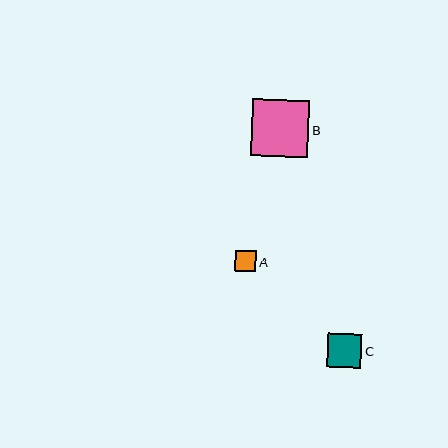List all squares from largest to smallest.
From largest to smallest: B, C, A.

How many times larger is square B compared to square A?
Square B is approximately 2.7 times the size of square A.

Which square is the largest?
Square B is the largest with a size of approximately 57 pixels.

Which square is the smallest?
Square A is the smallest with a size of approximately 21 pixels.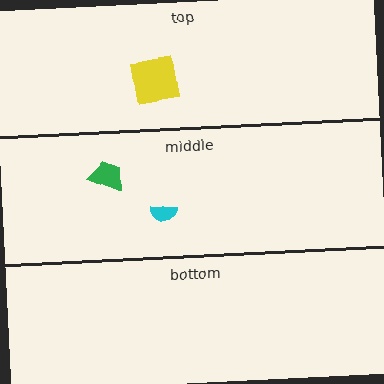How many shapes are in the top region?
1.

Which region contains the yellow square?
The top region.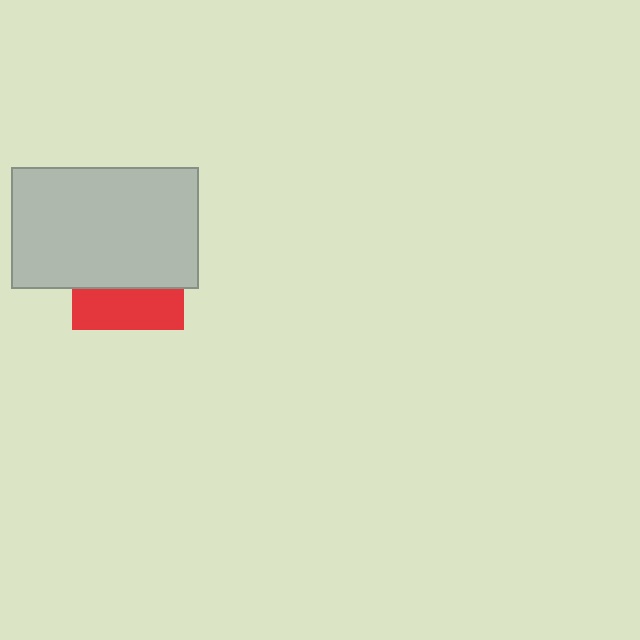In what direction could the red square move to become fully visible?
The red square could move down. That would shift it out from behind the light gray rectangle entirely.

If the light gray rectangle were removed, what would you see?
You would see the complete red square.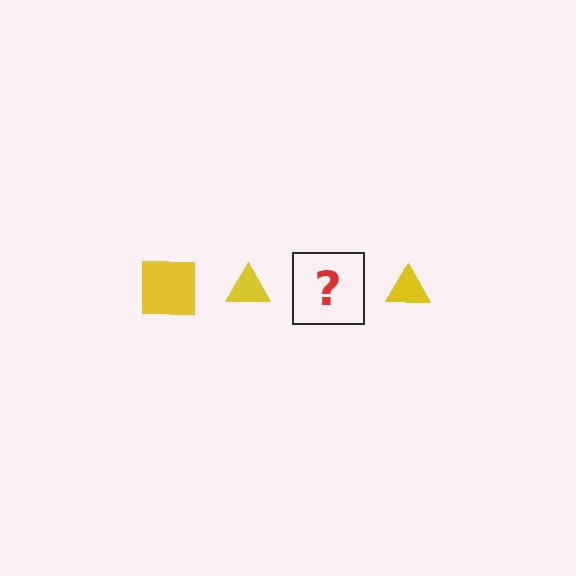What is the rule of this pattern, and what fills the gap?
The rule is that the pattern cycles through square, triangle shapes in yellow. The gap should be filled with a yellow square.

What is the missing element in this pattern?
The missing element is a yellow square.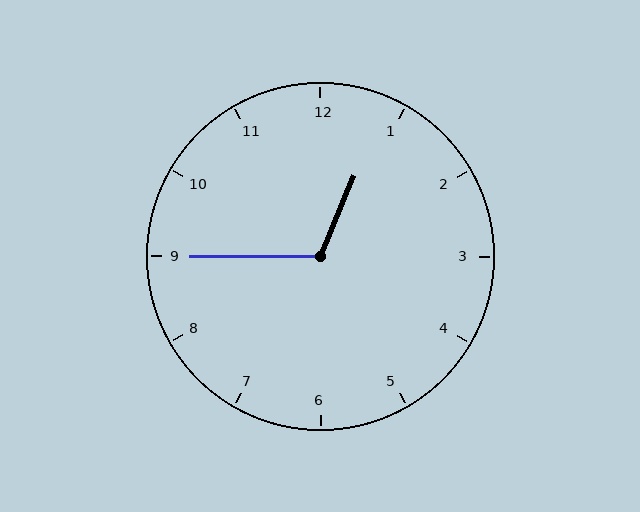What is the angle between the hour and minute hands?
Approximately 112 degrees.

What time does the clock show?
12:45.